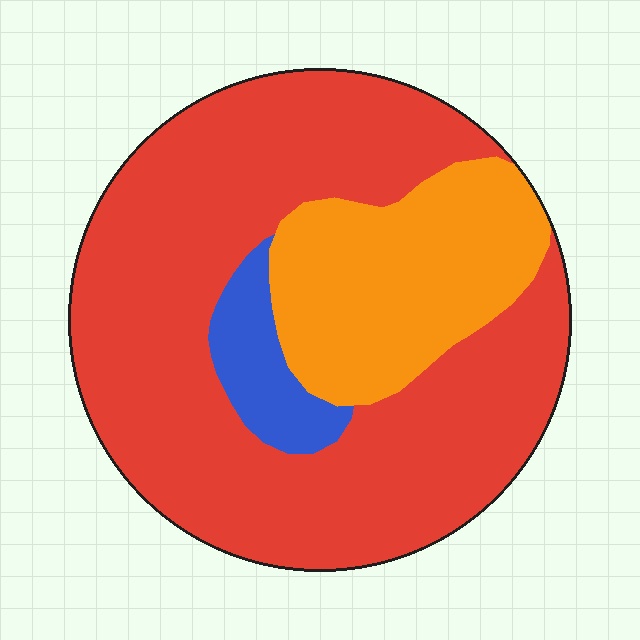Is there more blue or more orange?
Orange.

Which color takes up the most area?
Red, at roughly 70%.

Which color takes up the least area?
Blue, at roughly 5%.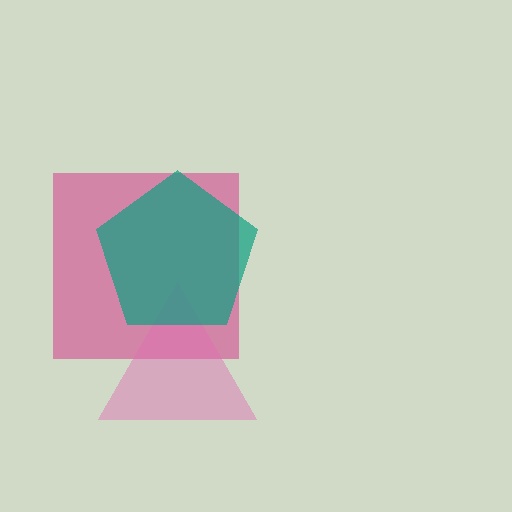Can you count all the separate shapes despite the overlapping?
Yes, there are 3 separate shapes.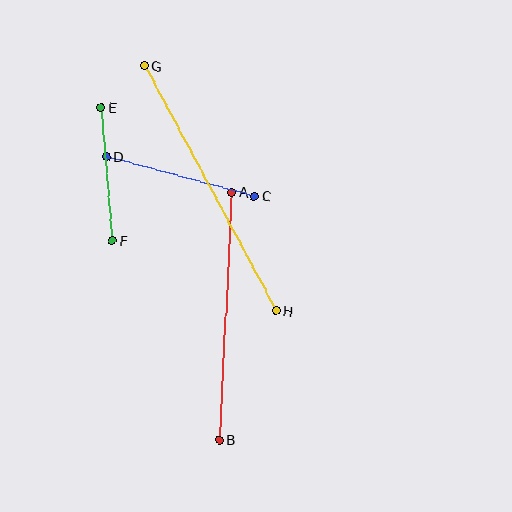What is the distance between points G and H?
The distance is approximately 278 pixels.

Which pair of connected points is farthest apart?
Points G and H are farthest apart.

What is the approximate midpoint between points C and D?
The midpoint is at approximately (180, 176) pixels.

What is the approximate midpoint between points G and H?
The midpoint is at approximately (210, 188) pixels.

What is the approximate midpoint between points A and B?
The midpoint is at approximately (225, 316) pixels.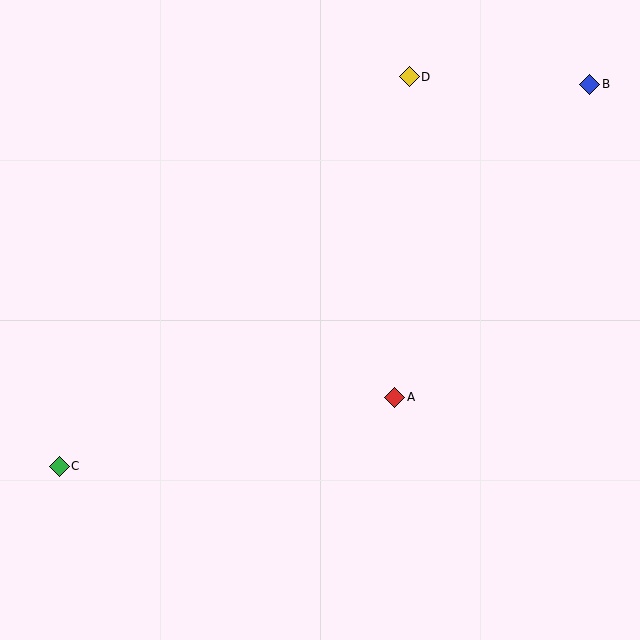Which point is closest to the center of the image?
Point A at (395, 397) is closest to the center.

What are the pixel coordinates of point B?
Point B is at (590, 84).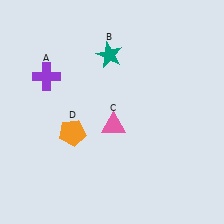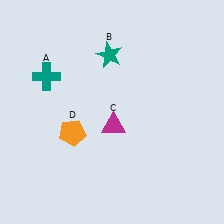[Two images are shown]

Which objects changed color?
A changed from purple to teal. C changed from pink to magenta.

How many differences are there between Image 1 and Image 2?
There are 2 differences between the two images.